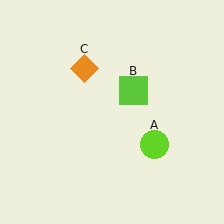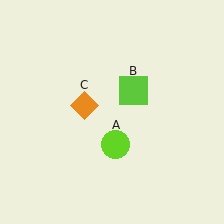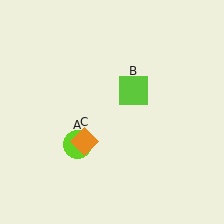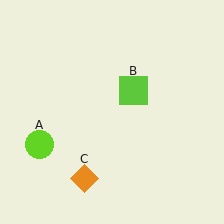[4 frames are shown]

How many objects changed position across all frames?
2 objects changed position: lime circle (object A), orange diamond (object C).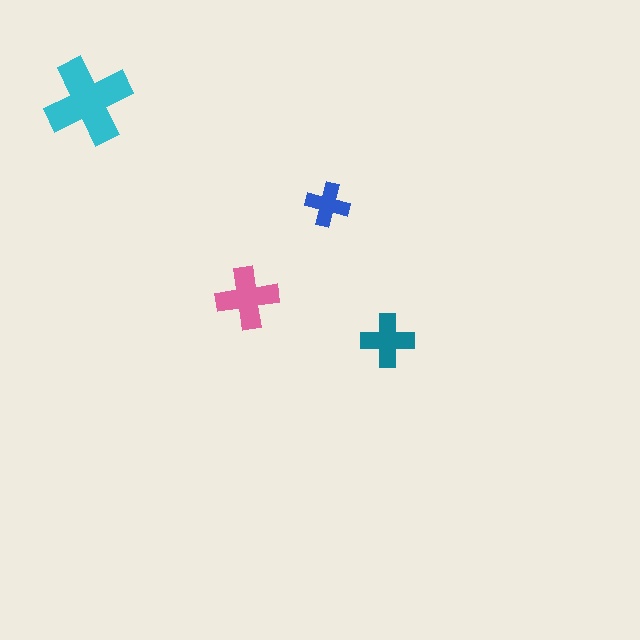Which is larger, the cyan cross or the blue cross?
The cyan one.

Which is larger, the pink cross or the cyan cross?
The cyan one.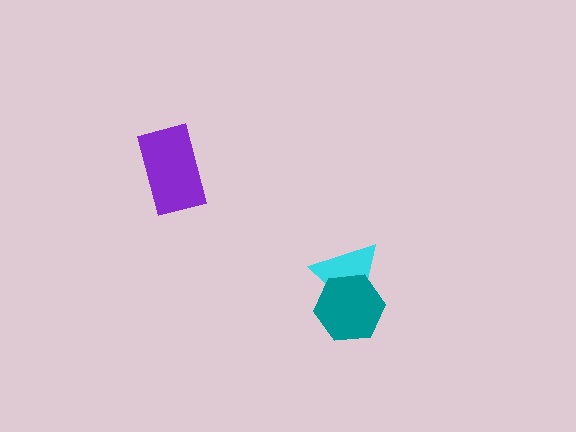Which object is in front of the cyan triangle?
The teal hexagon is in front of the cyan triangle.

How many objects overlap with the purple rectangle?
0 objects overlap with the purple rectangle.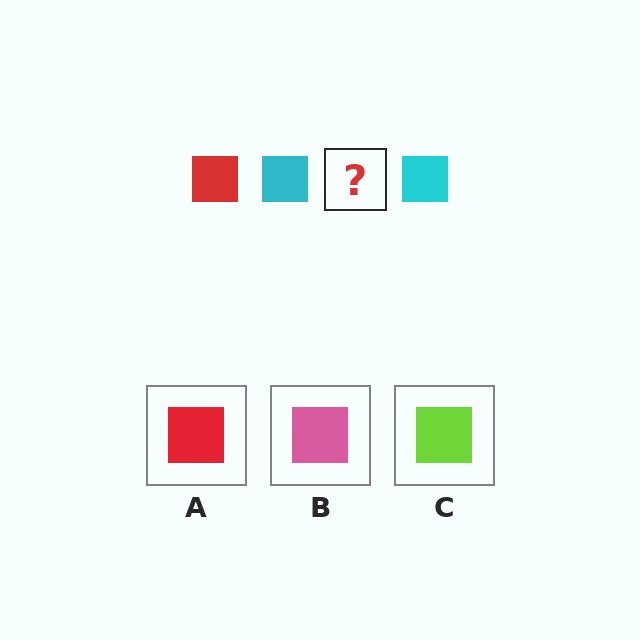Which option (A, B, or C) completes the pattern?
A.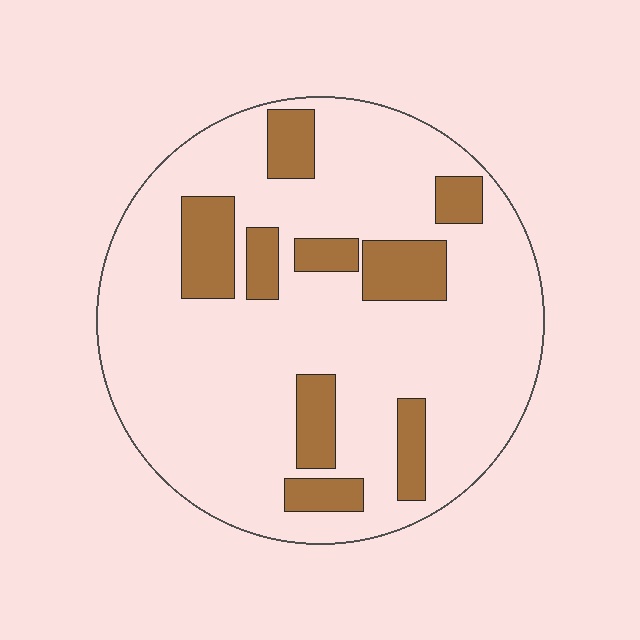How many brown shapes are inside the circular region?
9.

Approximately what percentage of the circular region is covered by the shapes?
Approximately 20%.